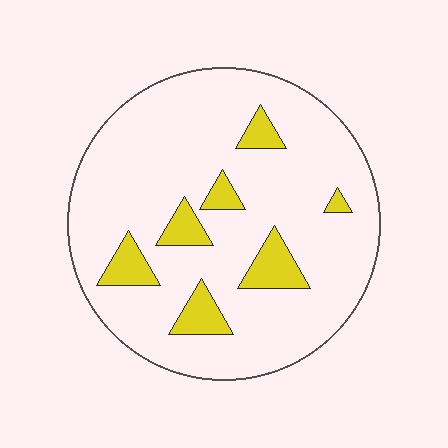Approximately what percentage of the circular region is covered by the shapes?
Approximately 15%.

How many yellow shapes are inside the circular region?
7.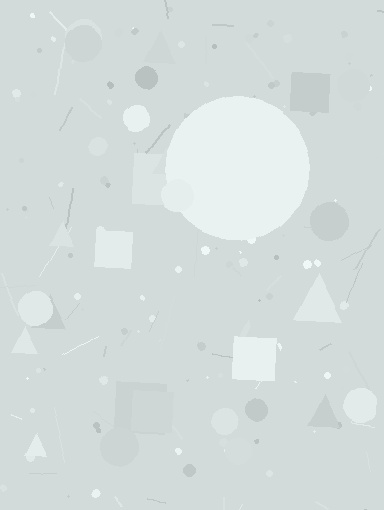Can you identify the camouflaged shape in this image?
The camouflaged shape is a circle.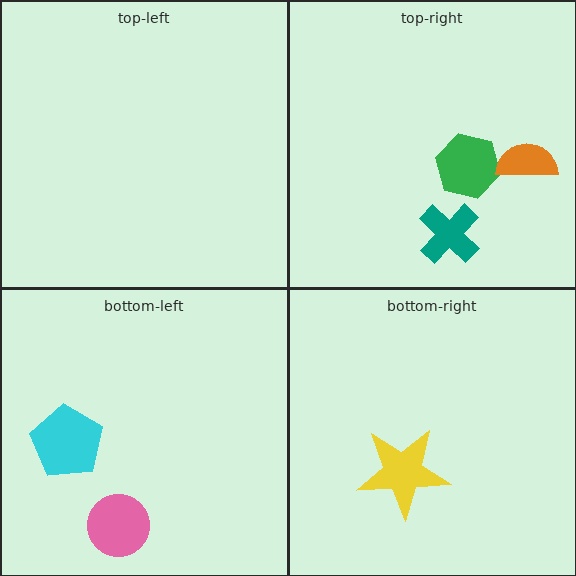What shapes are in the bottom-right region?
The yellow star.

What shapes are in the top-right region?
The green hexagon, the orange semicircle, the teal cross.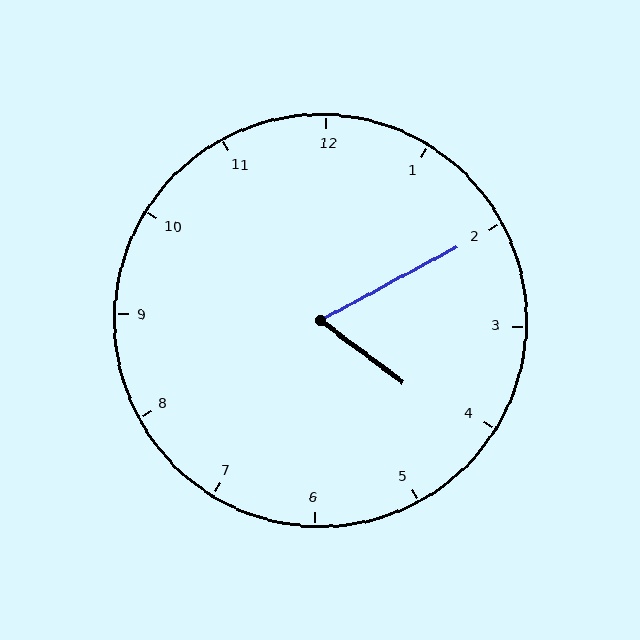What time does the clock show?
4:10.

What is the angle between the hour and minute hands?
Approximately 65 degrees.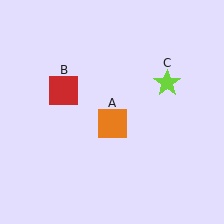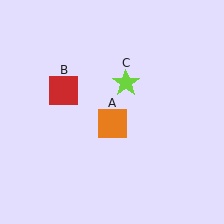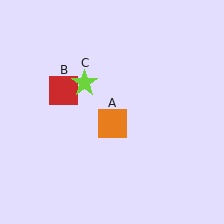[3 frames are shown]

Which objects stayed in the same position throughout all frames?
Orange square (object A) and red square (object B) remained stationary.